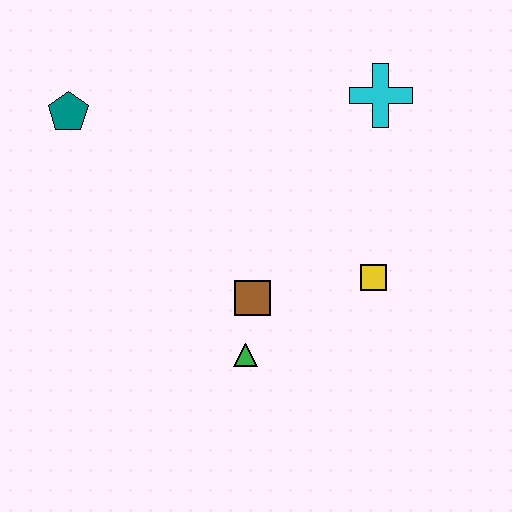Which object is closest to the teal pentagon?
The brown square is closest to the teal pentagon.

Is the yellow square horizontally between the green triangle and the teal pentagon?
No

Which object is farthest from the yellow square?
The teal pentagon is farthest from the yellow square.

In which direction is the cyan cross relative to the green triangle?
The cyan cross is above the green triangle.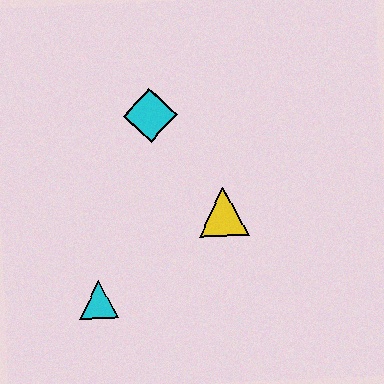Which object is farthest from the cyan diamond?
The cyan triangle is farthest from the cyan diamond.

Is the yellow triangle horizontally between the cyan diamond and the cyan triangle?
No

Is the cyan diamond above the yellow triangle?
Yes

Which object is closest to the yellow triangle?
The cyan diamond is closest to the yellow triangle.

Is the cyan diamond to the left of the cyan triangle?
No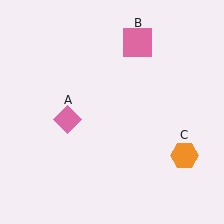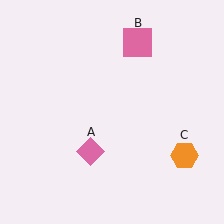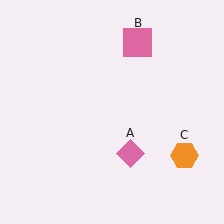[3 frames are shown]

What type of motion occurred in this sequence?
The pink diamond (object A) rotated counterclockwise around the center of the scene.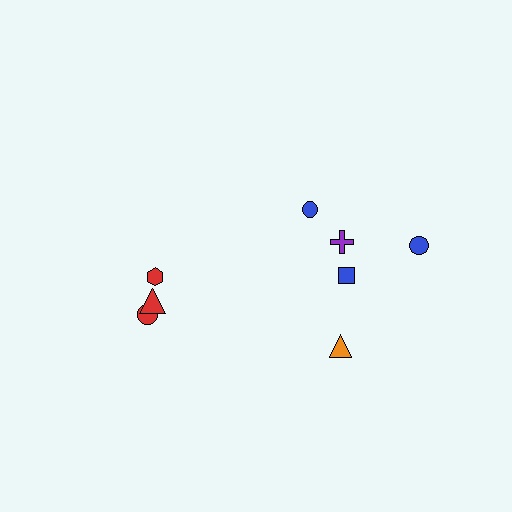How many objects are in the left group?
There are 3 objects.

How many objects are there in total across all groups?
There are 8 objects.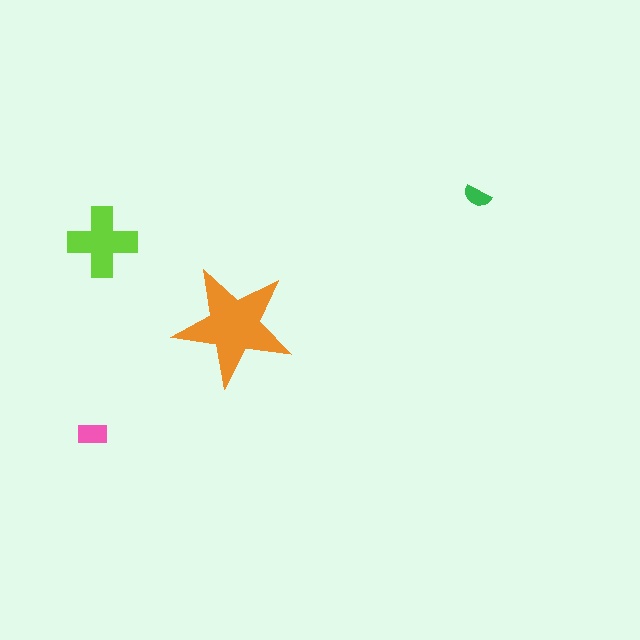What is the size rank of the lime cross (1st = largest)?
2nd.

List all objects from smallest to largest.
The green semicircle, the pink rectangle, the lime cross, the orange star.